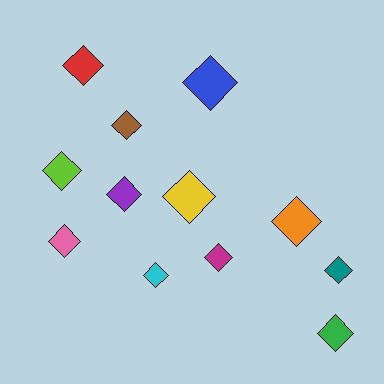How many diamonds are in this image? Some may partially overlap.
There are 12 diamonds.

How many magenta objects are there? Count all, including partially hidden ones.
There is 1 magenta object.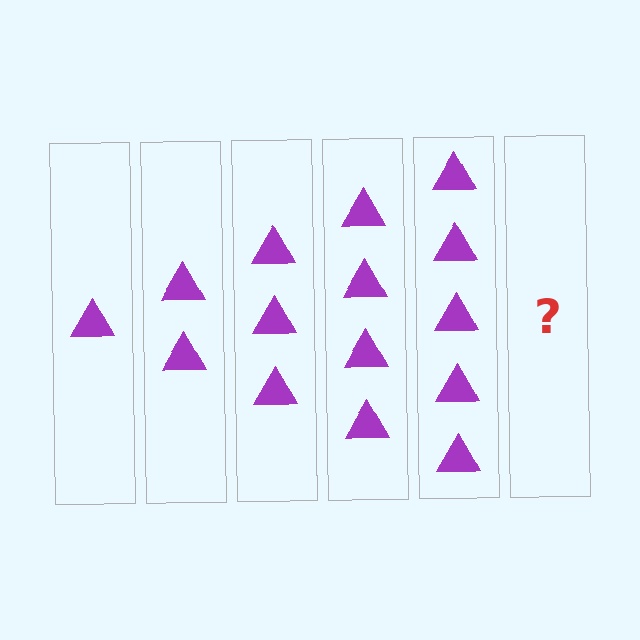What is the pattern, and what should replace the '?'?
The pattern is that each step adds one more triangle. The '?' should be 6 triangles.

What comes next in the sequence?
The next element should be 6 triangles.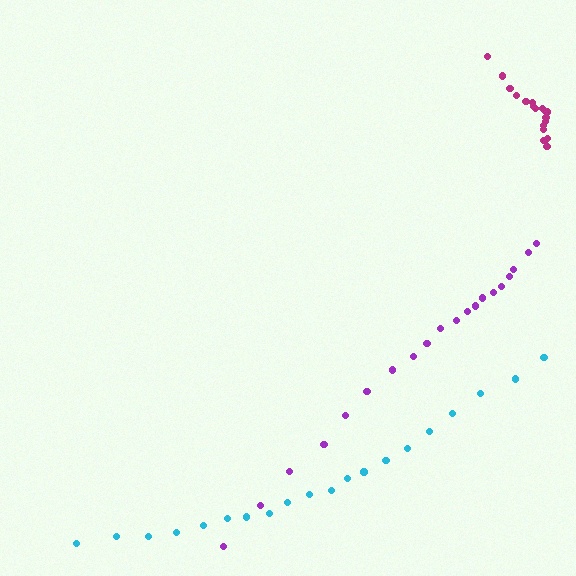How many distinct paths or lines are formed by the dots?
There are 3 distinct paths.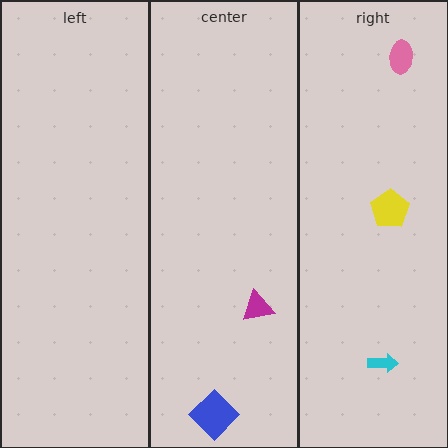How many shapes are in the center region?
2.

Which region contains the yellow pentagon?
The right region.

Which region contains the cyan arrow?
The right region.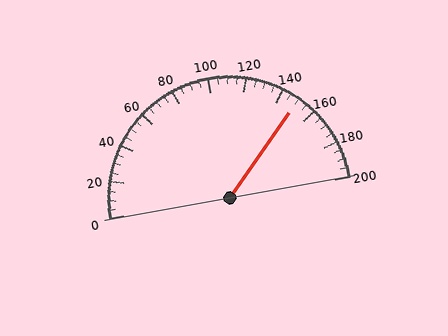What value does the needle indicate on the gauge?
The needle indicates approximately 150.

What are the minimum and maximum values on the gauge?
The gauge ranges from 0 to 200.